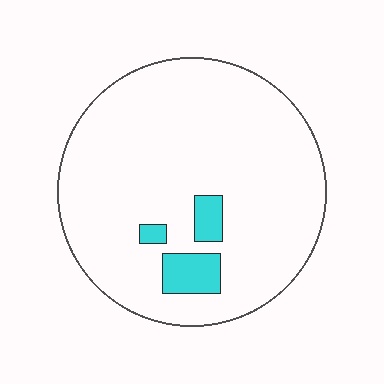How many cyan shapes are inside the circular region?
3.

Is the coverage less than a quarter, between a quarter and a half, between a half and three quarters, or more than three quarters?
Less than a quarter.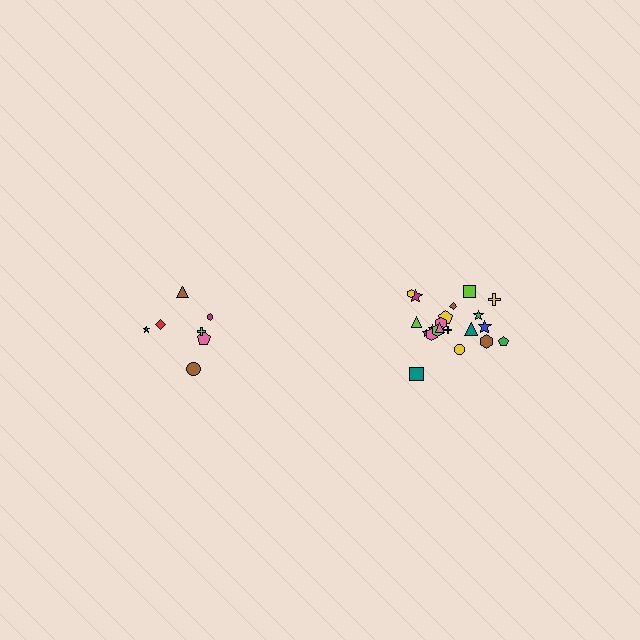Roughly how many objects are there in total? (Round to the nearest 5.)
Roughly 30 objects in total.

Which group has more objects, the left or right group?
The right group.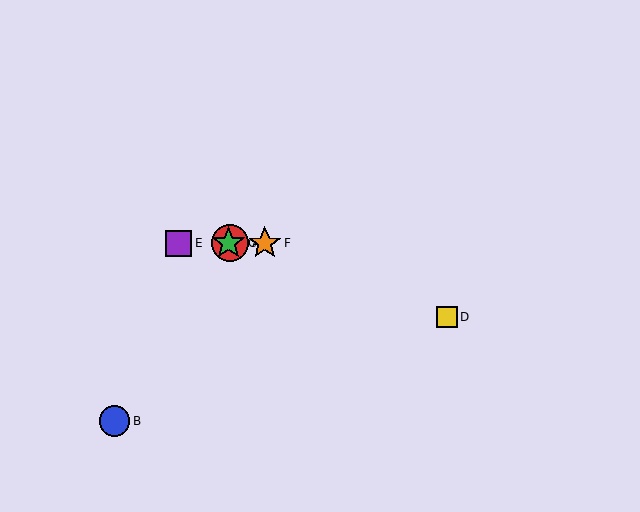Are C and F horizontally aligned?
Yes, both are at y≈243.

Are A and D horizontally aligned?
No, A is at y≈243 and D is at y≈317.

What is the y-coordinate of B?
Object B is at y≈421.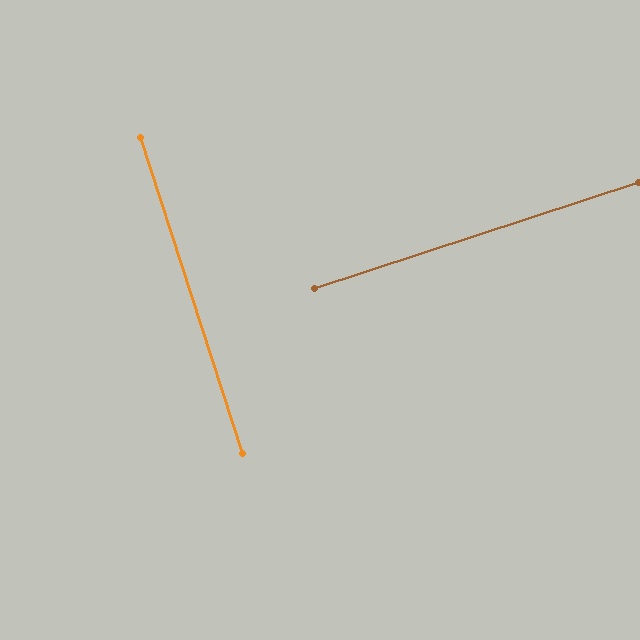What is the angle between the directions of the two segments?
Approximately 90 degrees.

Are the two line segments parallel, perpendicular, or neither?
Perpendicular — they meet at approximately 90°.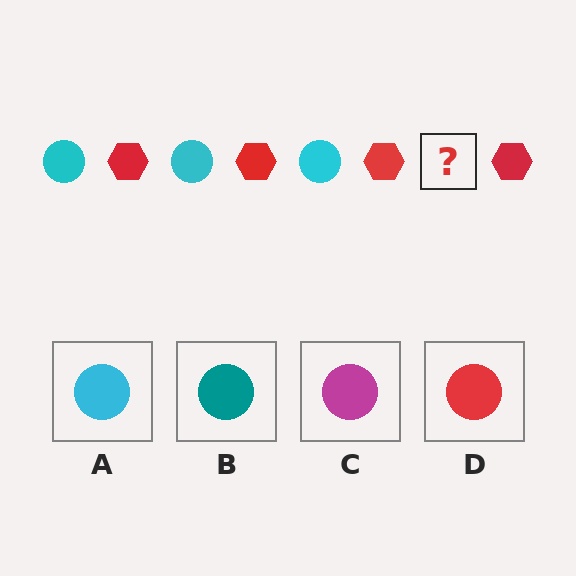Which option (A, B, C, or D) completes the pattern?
A.